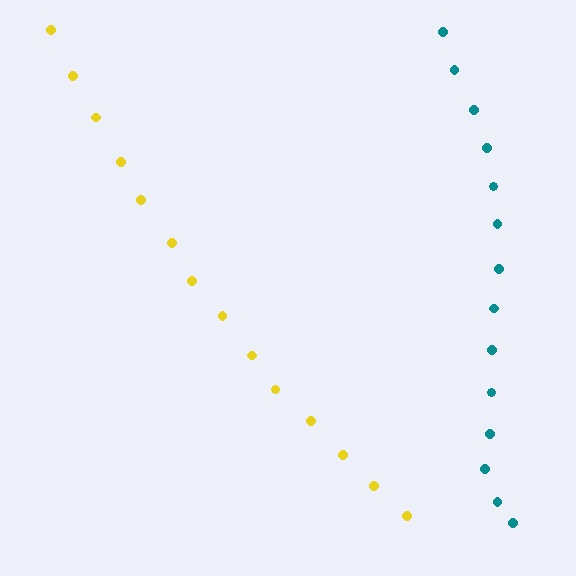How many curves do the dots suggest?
There are 2 distinct paths.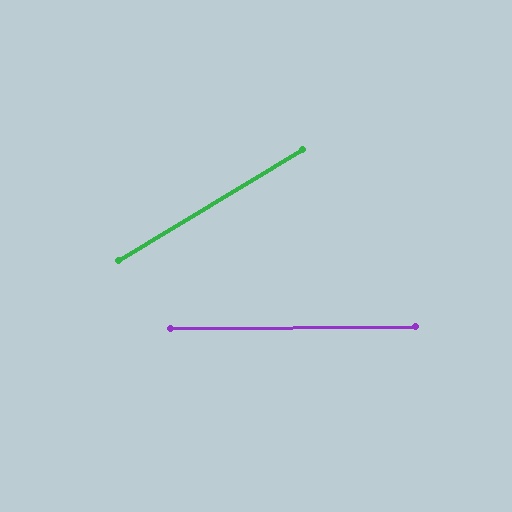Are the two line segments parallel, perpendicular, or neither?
Neither parallel nor perpendicular — they differ by about 31°.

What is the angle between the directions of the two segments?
Approximately 31 degrees.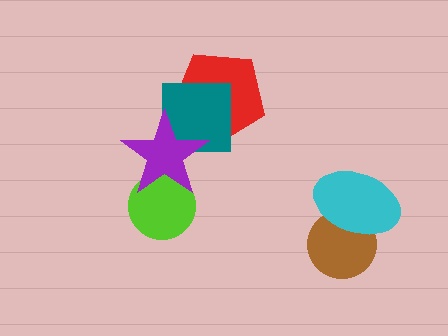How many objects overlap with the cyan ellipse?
1 object overlaps with the cyan ellipse.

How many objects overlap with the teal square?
2 objects overlap with the teal square.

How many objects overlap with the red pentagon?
2 objects overlap with the red pentagon.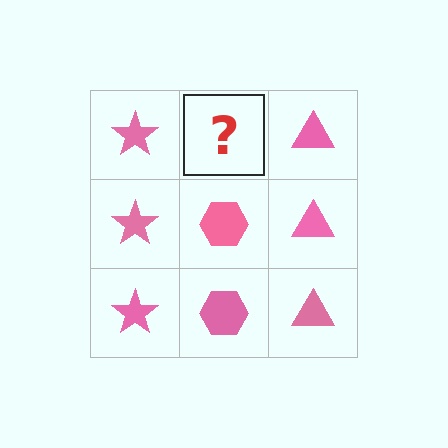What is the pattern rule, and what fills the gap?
The rule is that each column has a consistent shape. The gap should be filled with a pink hexagon.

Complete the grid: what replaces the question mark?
The question mark should be replaced with a pink hexagon.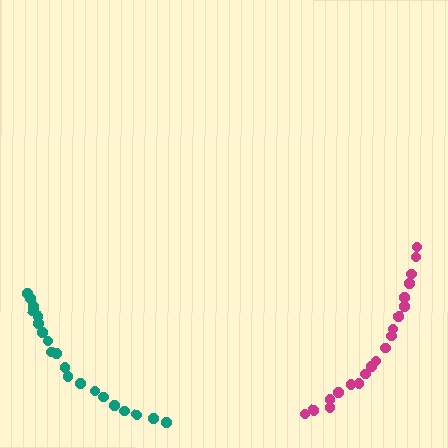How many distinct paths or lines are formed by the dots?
There are 2 distinct paths.